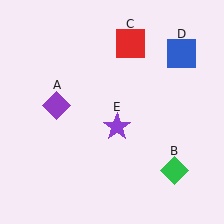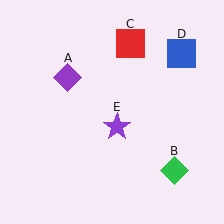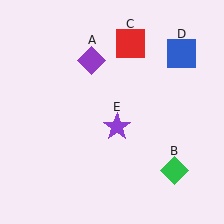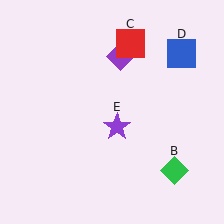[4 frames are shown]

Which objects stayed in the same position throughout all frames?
Green diamond (object B) and red square (object C) and blue square (object D) and purple star (object E) remained stationary.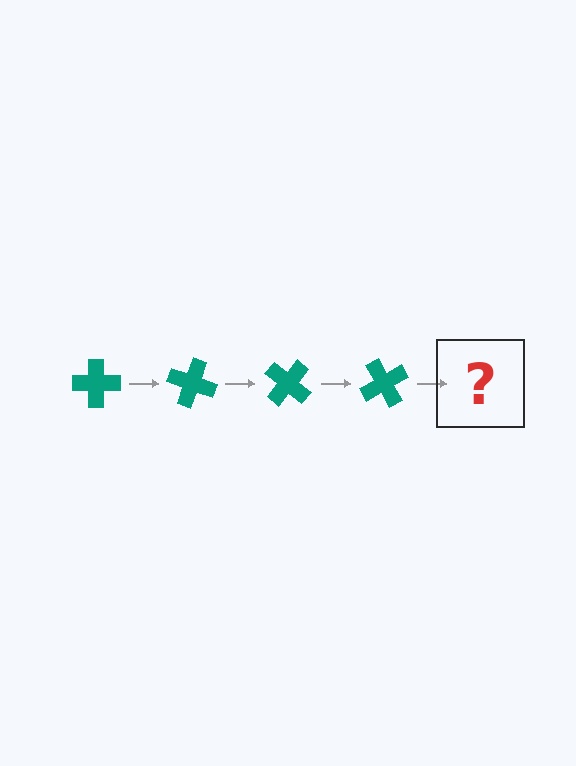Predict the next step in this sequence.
The next step is a teal cross rotated 80 degrees.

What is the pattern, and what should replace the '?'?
The pattern is that the cross rotates 20 degrees each step. The '?' should be a teal cross rotated 80 degrees.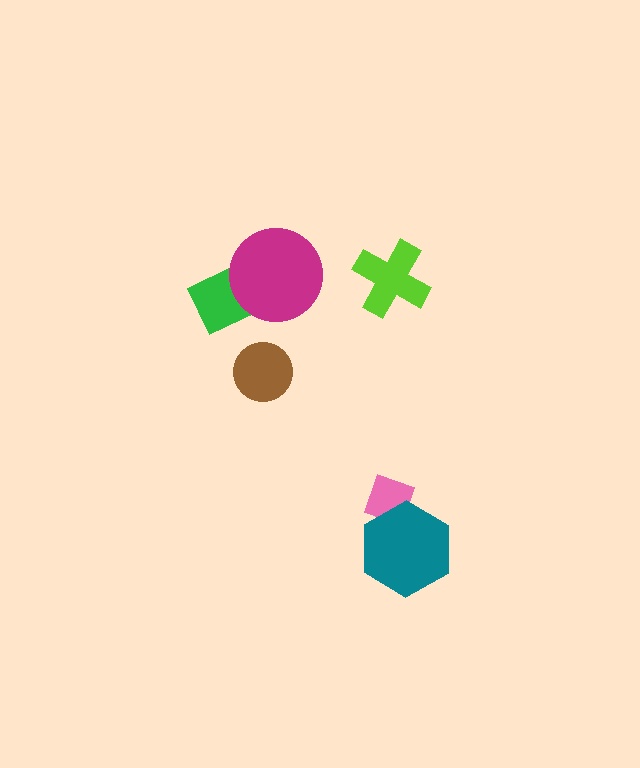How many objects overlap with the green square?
1 object overlaps with the green square.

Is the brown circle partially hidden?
No, no other shape covers it.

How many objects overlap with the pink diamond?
1 object overlaps with the pink diamond.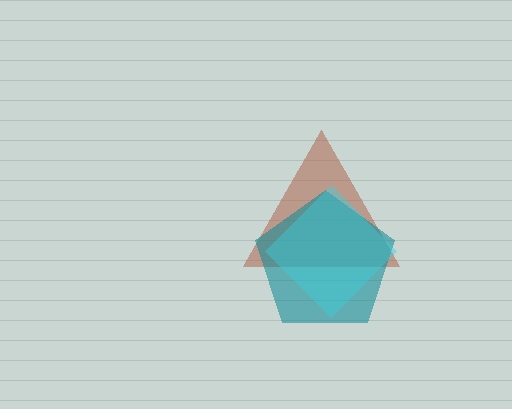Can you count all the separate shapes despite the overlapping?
Yes, there are 3 separate shapes.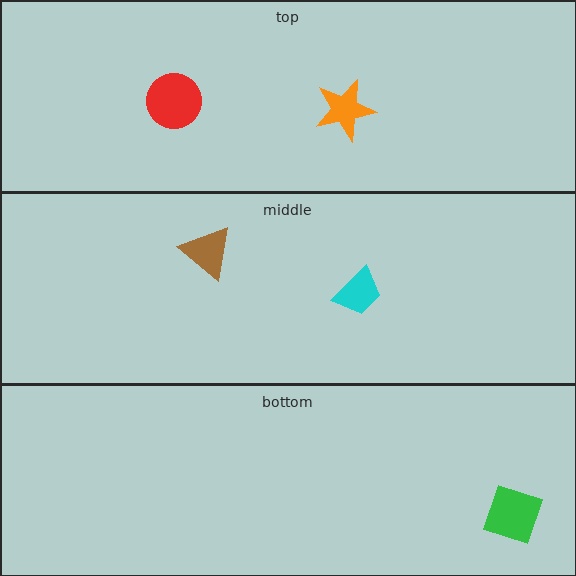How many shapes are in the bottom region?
1.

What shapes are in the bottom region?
The green square.